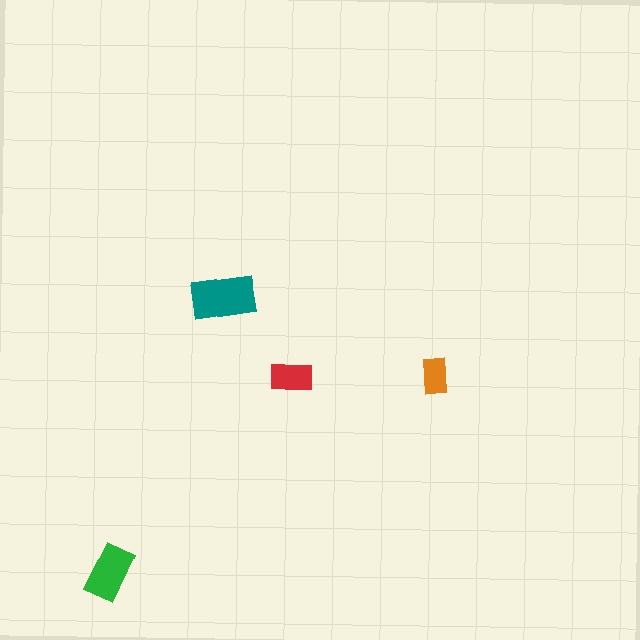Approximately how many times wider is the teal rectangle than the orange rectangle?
About 2 times wider.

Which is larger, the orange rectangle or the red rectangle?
The red one.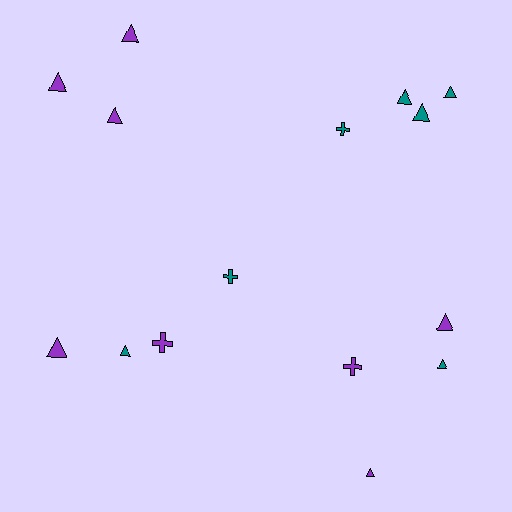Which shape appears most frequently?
Triangle, with 11 objects.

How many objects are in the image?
There are 15 objects.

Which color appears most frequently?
Purple, with 8 objects.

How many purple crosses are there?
There are 2 purple crosses.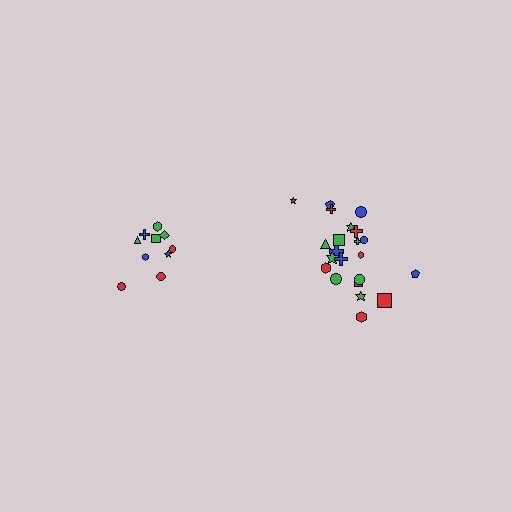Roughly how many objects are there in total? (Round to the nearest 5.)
Roughly 30 objects in total.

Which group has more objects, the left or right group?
The right group.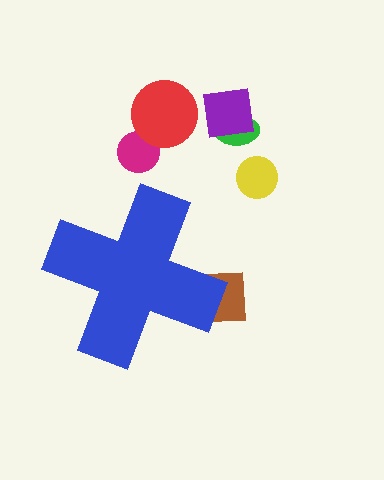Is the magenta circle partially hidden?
No, the magenta circle is fully visible.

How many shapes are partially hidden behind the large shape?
1 shape is partially hidden.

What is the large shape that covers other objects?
A blue cross.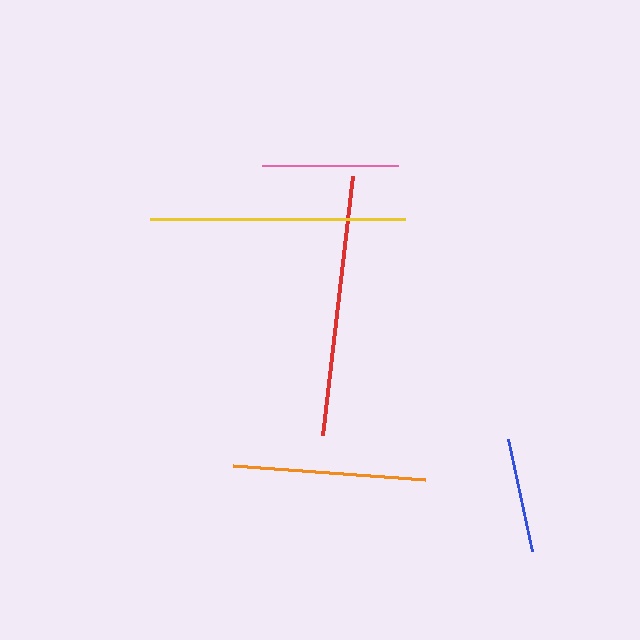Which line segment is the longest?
The red line is the longest at approximately 261 pixels.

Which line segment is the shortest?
The blue line is the shortest at approximately 115 pixels.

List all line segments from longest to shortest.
From longest to shortest: red, yellow, orange, pink, blue.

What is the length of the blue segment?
The blue segment is approximately 115 pixels long.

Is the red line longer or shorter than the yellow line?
The red line is longer than the yellow line.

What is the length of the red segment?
The red segment is approximately 261 pixels long.